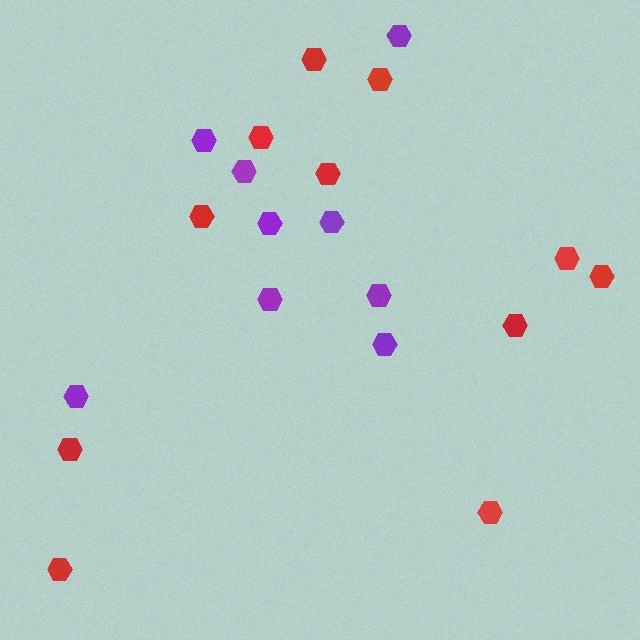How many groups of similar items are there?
There are 2 groups: one group of red hexagons (11) and one group of purple hexagons (9).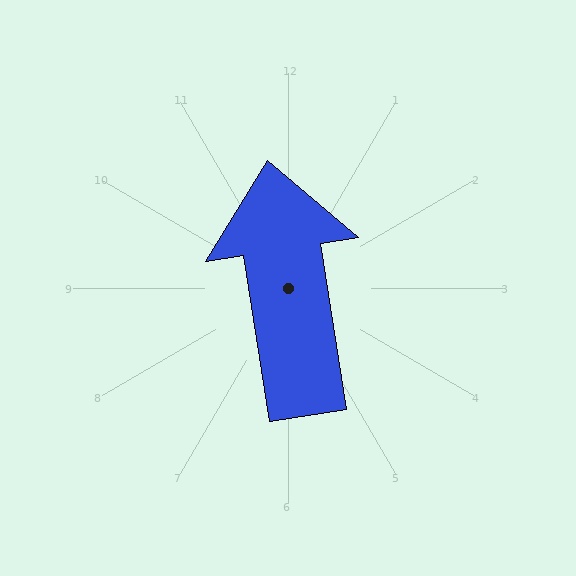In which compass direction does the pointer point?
North.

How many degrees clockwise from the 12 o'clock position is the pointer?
Approximately 351 degrees.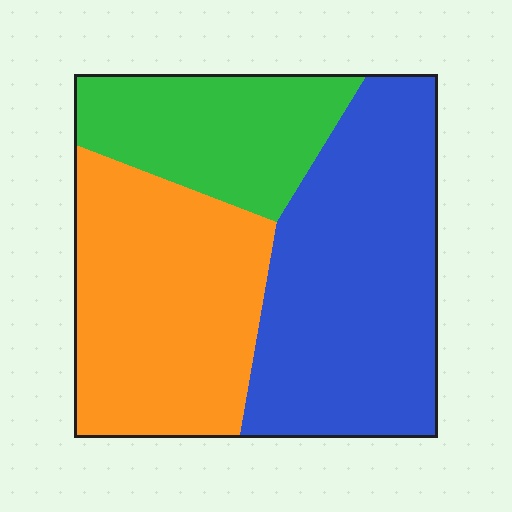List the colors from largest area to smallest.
From largest to smallest: blue, orange, green.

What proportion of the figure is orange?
Orange covers about 35% of the figure.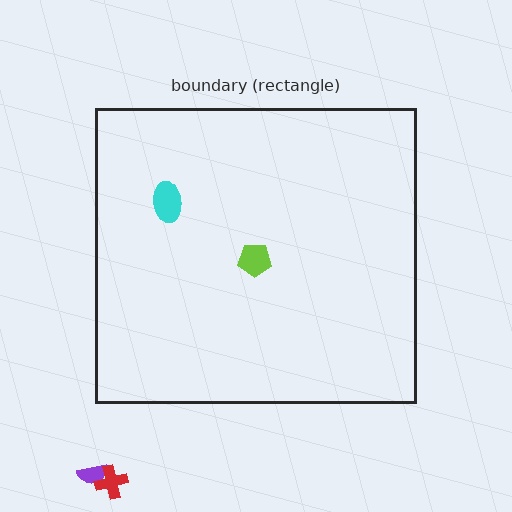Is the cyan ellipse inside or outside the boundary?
Inside.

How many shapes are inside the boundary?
2 inside, 2 outside.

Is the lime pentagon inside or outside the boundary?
Inside.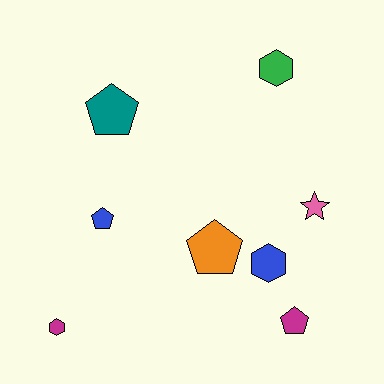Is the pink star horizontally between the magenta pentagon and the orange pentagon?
No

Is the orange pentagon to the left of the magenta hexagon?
No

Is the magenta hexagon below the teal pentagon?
Yes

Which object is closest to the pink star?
The blue hexagon is closest to the pink star.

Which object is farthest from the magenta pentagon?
The teal pentagon is farthest from the magenta pentagon.